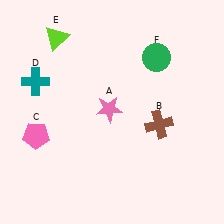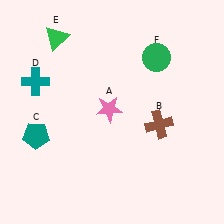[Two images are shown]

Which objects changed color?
C changed from pink to teal. E changed from lime to green.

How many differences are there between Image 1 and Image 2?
There are 2 differences between the two images.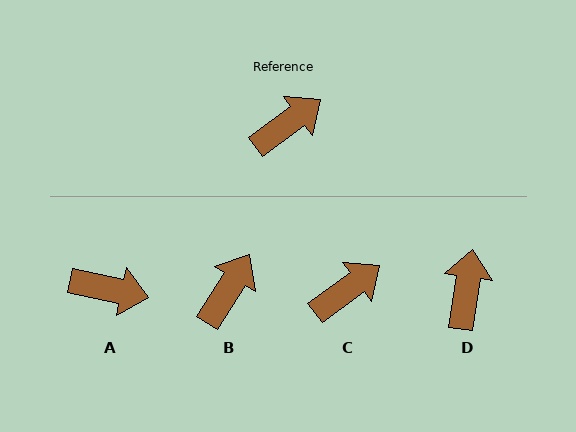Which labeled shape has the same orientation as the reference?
C.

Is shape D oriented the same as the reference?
No, it is off by about 45 degrees.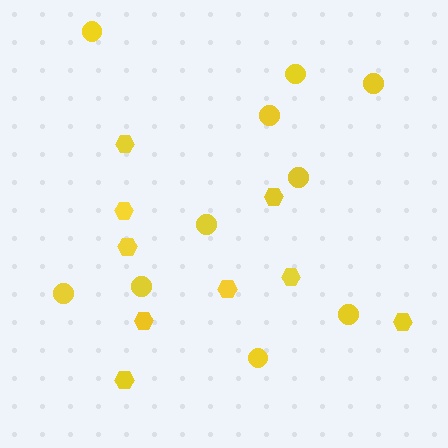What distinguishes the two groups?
There are 2 groups: one group of hexagons (9) and one group of circles (10).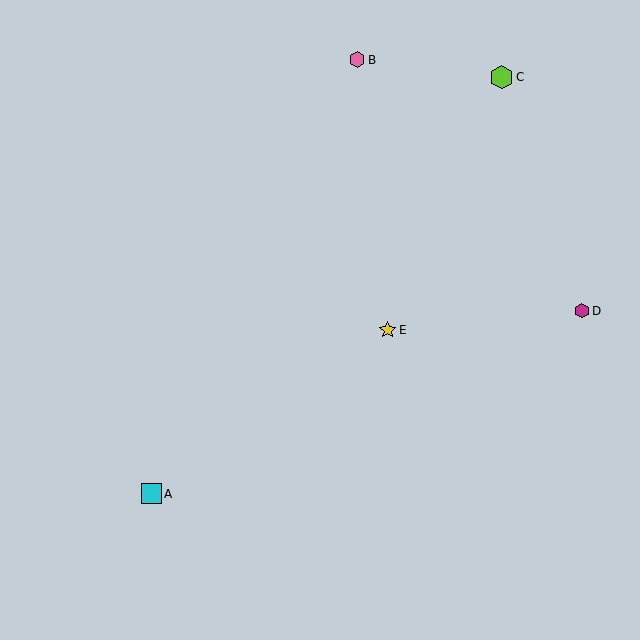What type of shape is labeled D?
Shape D is a magenta hexagon.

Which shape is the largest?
The lime hexagon (labeled C) is the largest.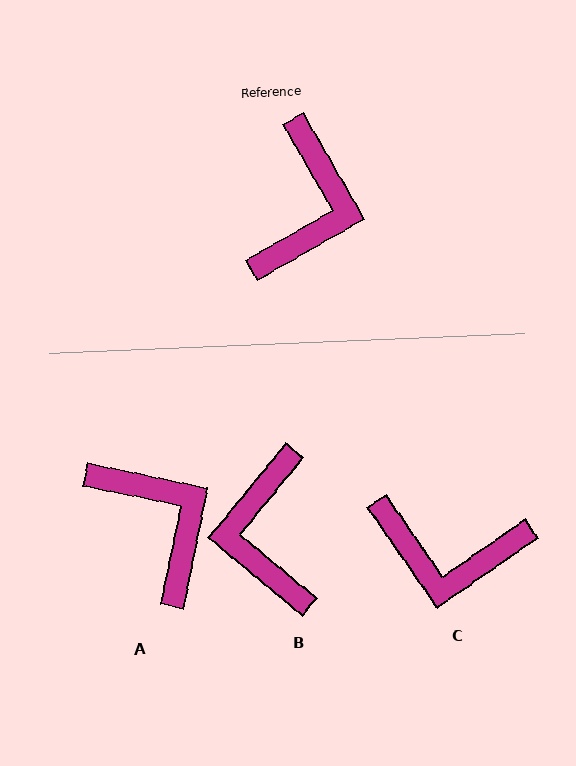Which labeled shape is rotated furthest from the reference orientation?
B, about 159 degrees away.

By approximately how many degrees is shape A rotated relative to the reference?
Approximately 49 degrees counter-clockwise.